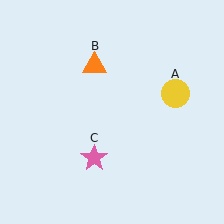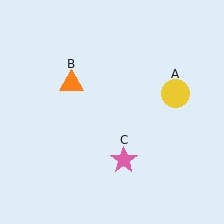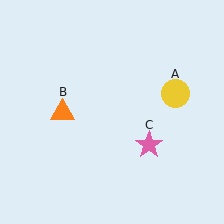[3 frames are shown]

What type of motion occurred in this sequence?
The orange triangle (object B), pink star (object C) rotated counterclockwise around the center of the scene.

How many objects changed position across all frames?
2 objects changed position: orange triangle (object B), pink star (object C).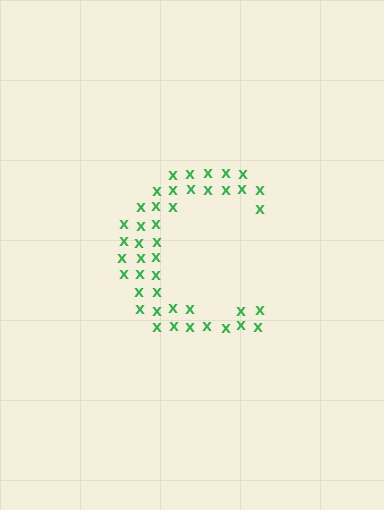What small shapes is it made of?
It is made of small letter X's.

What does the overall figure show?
The overall figure shows the letter C.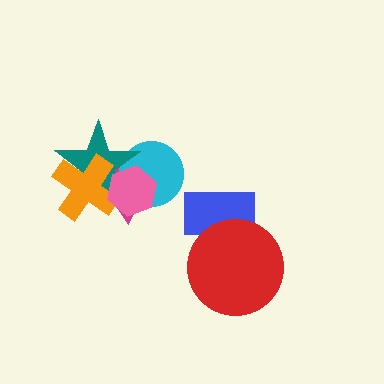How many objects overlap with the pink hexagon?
4 objects overlap with the pink hexagon.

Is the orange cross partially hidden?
Yes, it is partially covered by another shape.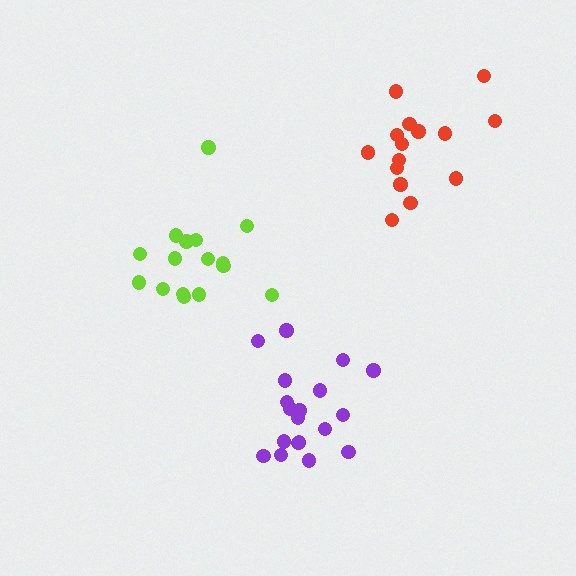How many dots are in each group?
Group 1: 16 dots, Group 2: 15 dots, Group 3: 19 dots (50 total).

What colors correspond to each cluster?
The clusters are colored: lime, red, purple.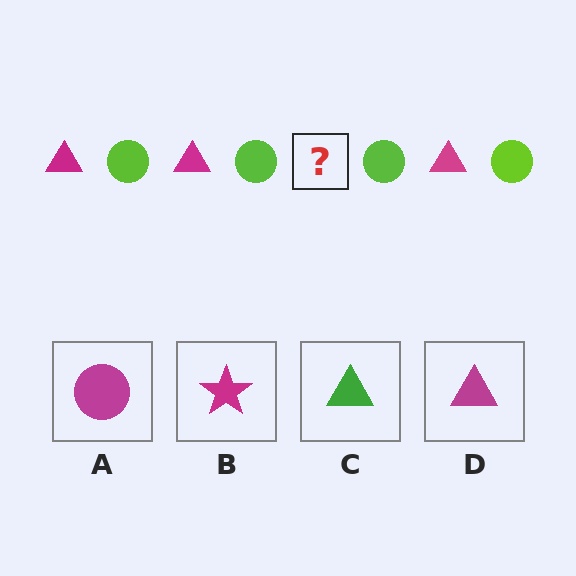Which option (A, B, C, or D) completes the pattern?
D.